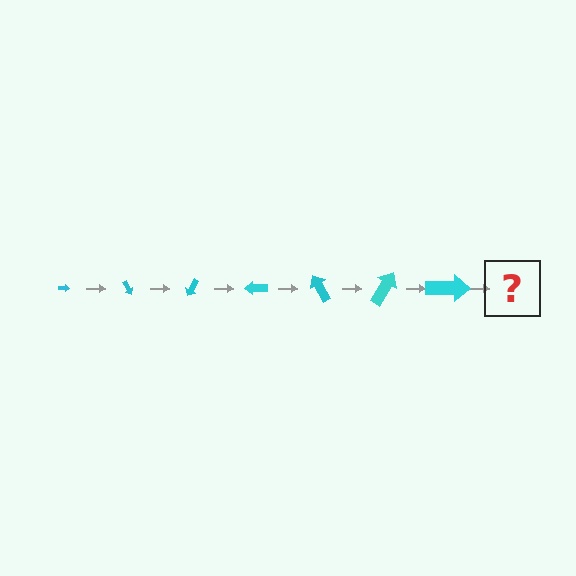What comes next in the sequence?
The next element should be an arrow, larger than the previous one and rotated 420 degrees from the start.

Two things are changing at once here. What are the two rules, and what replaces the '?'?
The two rules are that the arrow grows larger each step and it rotates 60 degrees each step. The '?' should be an arrow, larger than the previous one and rotated 420 degrees from the start.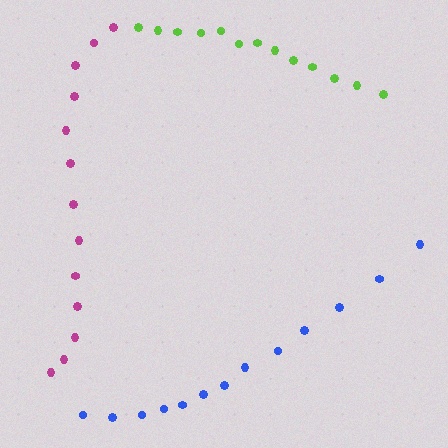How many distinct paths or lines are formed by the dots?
There are 3 distinct paths.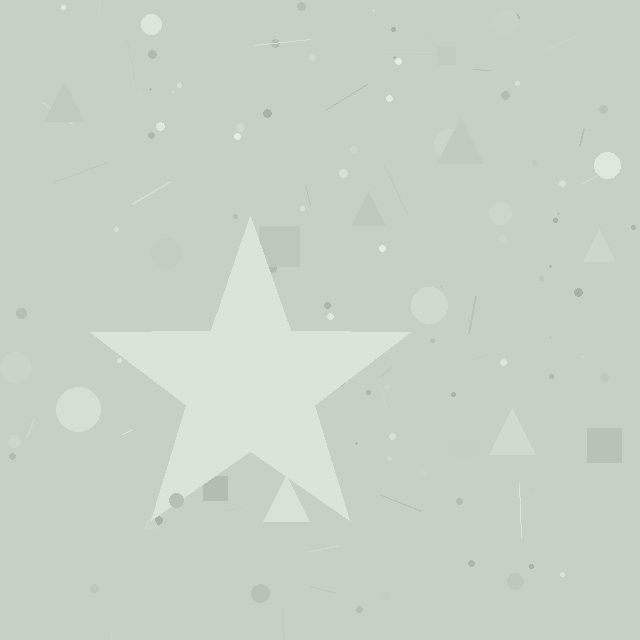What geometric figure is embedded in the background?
A star is embedded in the background.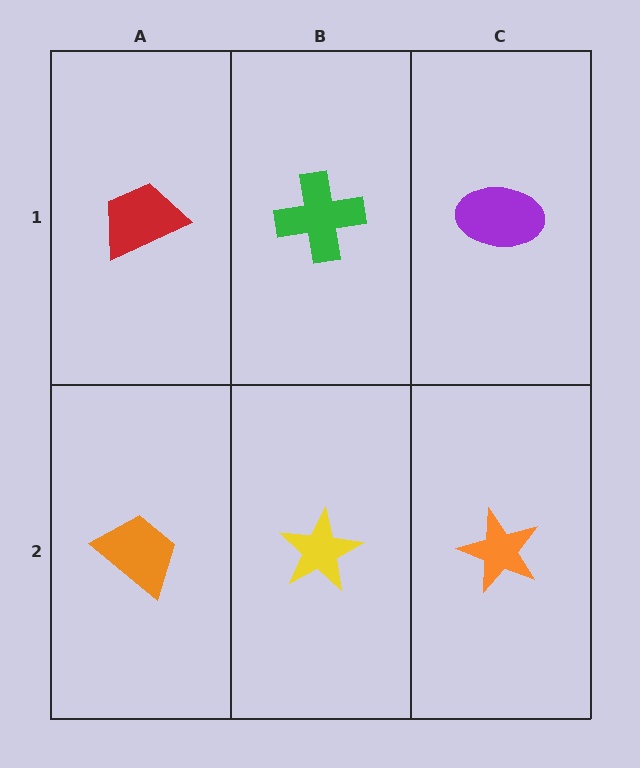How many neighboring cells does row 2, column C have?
2.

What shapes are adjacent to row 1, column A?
An orange trapezoid (row 2, column A), a green cross (row 1, column B).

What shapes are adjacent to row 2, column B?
A green cross (row 1, column B), an orange trapezoid (row 2, column A), an orange star (row 2, column C).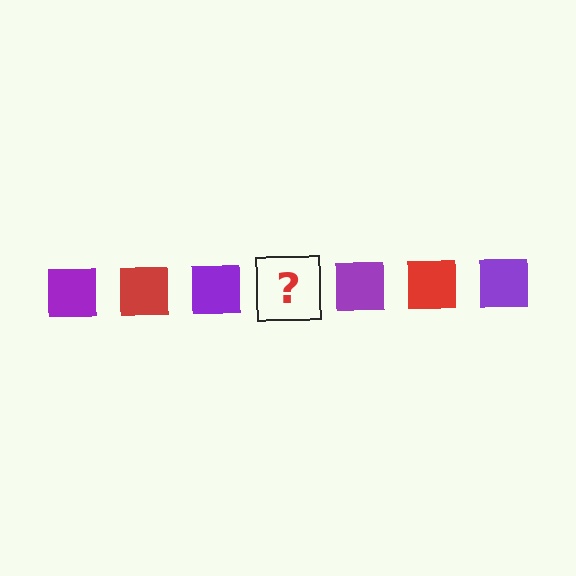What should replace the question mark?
The question mark should be replaced with a red square.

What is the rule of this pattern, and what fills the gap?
The rule is that the pattern cycles through purple, red squares. The gap should be filled with a red square.